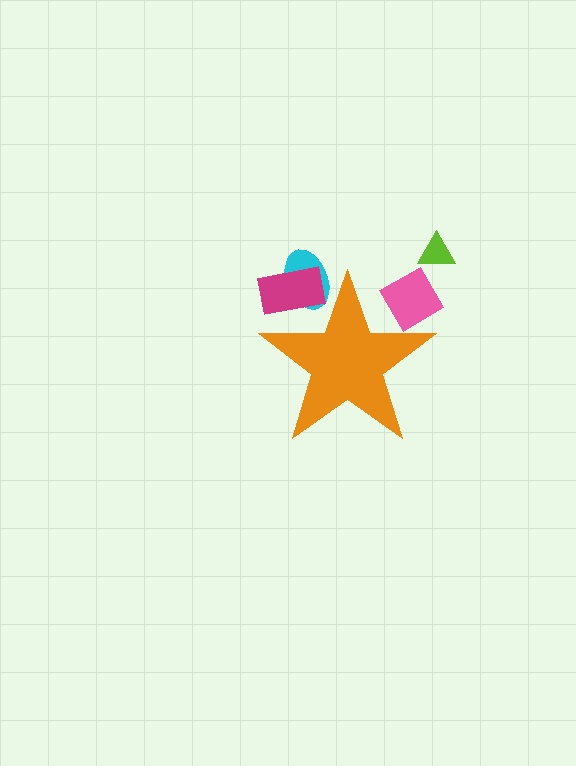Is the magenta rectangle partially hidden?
Yes, the magenta rectangle is partially hidden behind the orange star.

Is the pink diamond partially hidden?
Yes, the pink diamond is partially hidden behind the orange star.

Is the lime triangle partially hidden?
No, the lime triangle is fully visible.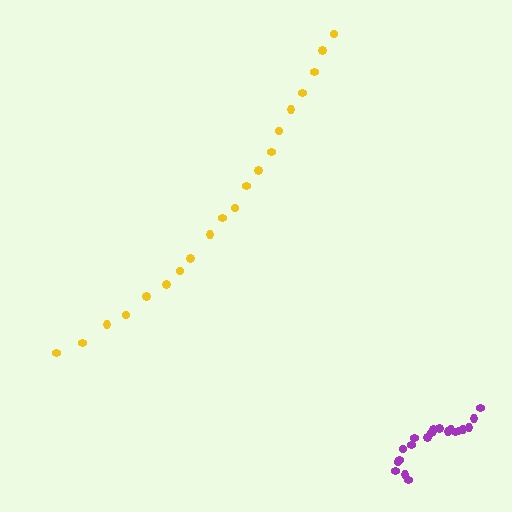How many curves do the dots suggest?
There are 2 distinct paths.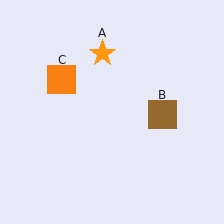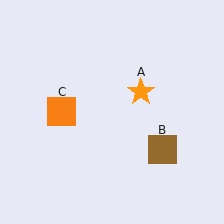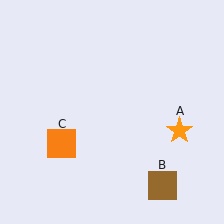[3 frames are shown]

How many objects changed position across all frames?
3 objects changed position: orange star (object A), brown square (object B), orange square (object C).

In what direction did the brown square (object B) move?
The brown square (object B) moved down.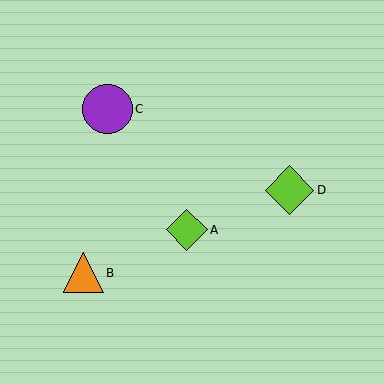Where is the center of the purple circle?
The center of the purple circle is at (108, 109).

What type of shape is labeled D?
Shape D is a lime diamond.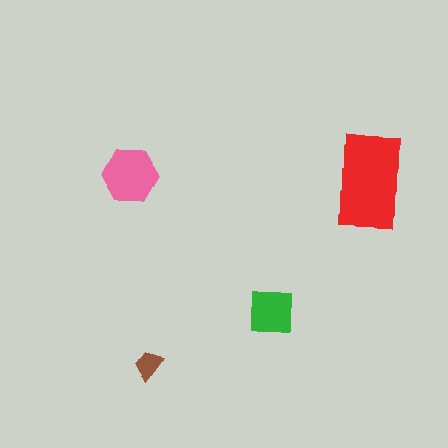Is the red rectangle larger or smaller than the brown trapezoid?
Larger.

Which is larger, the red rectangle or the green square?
The red rectangle.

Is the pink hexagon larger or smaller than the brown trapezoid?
Larger.